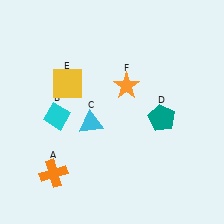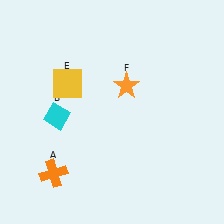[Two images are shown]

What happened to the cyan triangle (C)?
The cyan triangle (C) was removed in Image 2. It was in the bottom-left area of Image 1.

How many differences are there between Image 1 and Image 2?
There are 2 differences between the two images.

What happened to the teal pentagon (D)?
The teal pentagon (D) was removed in Image 2. It was in the bottom-right area of Image 1.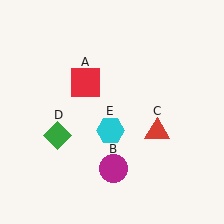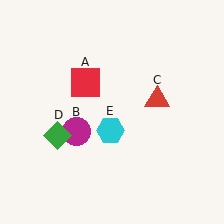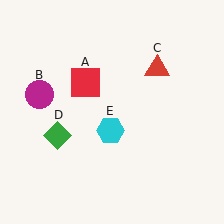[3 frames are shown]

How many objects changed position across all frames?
2 objects changed position: magenta circle (object B), red triangle (object C).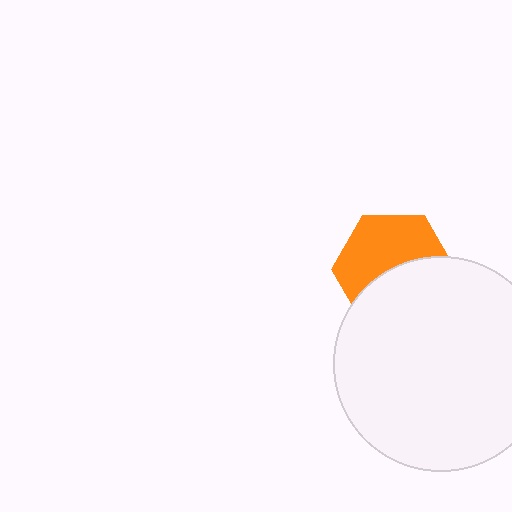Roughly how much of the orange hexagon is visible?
About half of it is visible (roughly 53%).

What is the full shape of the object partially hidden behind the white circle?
The partially hidden object is an orange hexagon.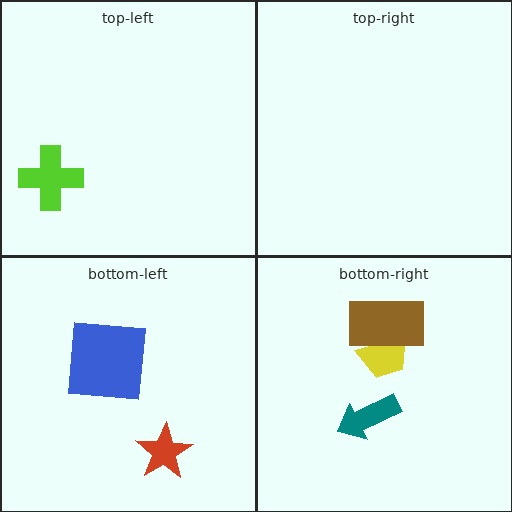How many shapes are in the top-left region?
1.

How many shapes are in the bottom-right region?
3.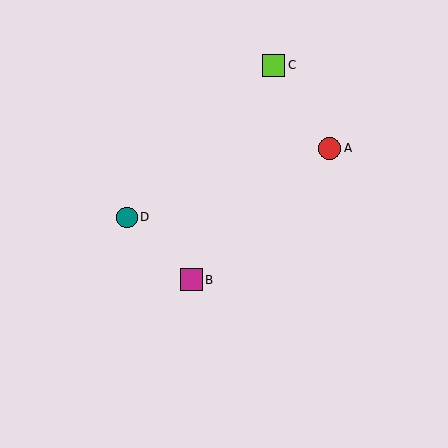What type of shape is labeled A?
Shape A is a red circle.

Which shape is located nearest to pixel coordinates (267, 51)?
The lime square (labeled C) at (274, 65) is nearest to that location.